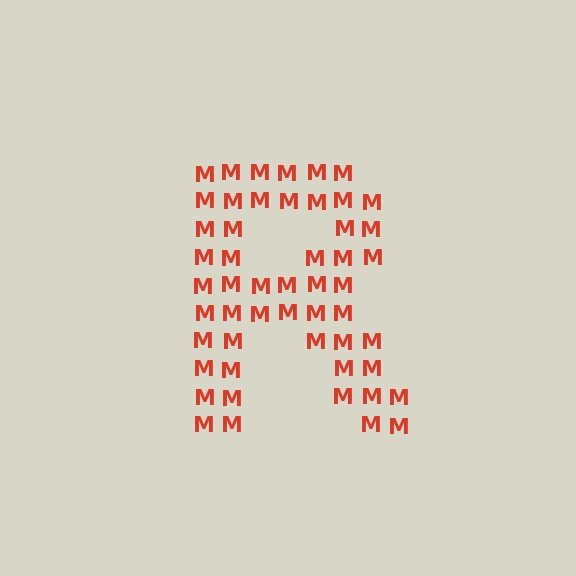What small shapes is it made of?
It is made of small letter M's.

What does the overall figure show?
The overall figure shows the letter R.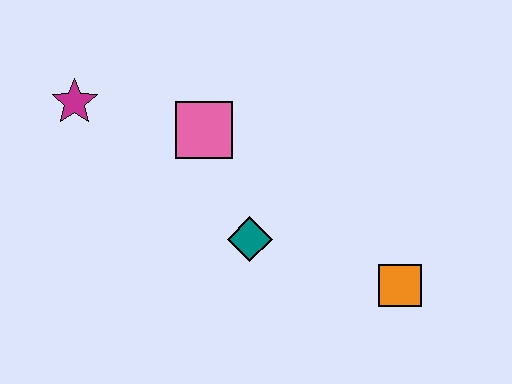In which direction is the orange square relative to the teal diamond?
The orange square is to the right of the teal diamond.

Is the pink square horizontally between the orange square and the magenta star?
Yes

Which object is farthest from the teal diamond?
The magenta star is farthest from the teal diamond.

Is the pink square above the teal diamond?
Yes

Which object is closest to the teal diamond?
The pink square is closest to the teal diamond.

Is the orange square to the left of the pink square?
No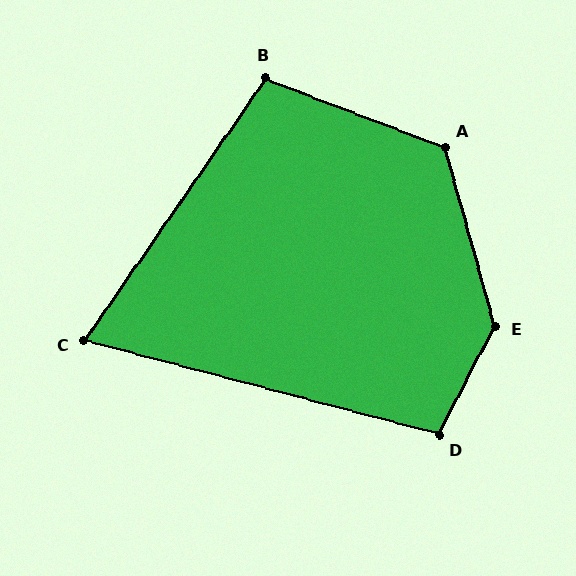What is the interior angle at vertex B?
Approximately 104 degrees (obtuse).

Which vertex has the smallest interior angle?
C, at approximately 70 degrees.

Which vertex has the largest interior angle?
E, at approximately 137 degrees.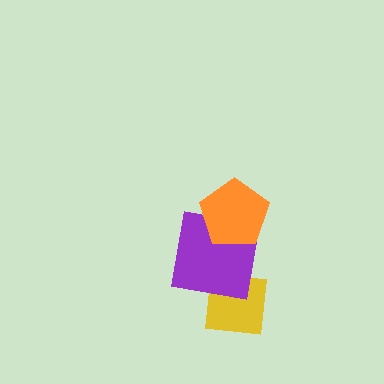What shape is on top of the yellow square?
The purple square is on top of the yellow square.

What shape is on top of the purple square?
The orange pentagon is on top of the purple square.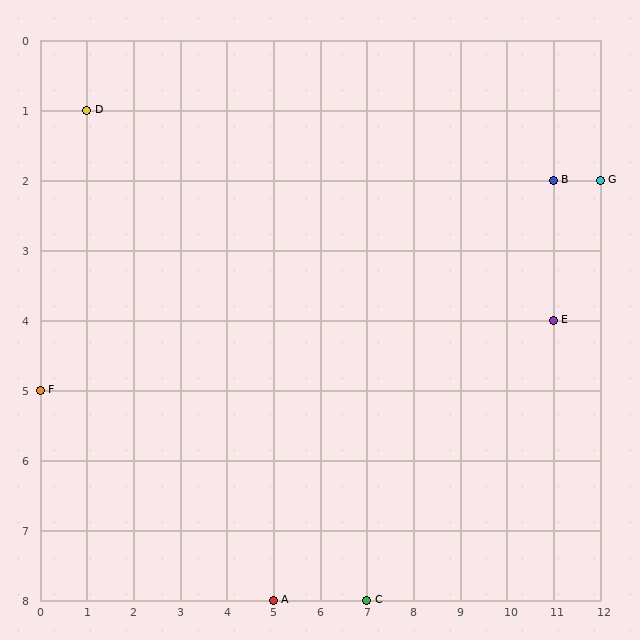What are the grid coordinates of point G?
Point G is at grid coordinates (12, 2).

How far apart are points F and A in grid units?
Points F and A are 5 columns and 3 rows apart (about 5.8 grid units diagonally).